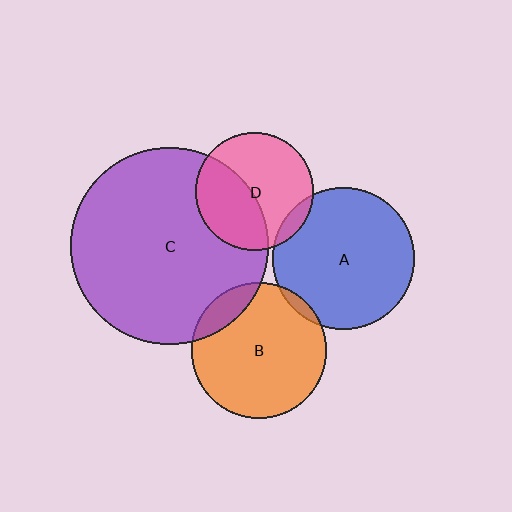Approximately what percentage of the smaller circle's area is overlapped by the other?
Approximately 5%.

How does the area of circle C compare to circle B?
Approximately 2.1 times.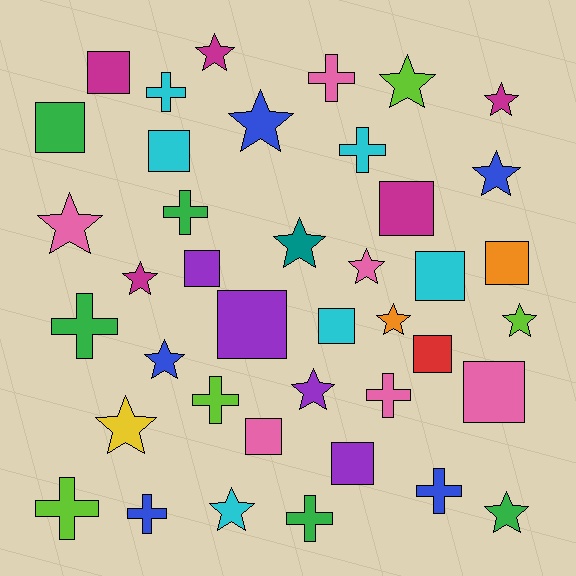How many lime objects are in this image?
There are 4 lime objects.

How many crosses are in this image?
There are 11 crosses.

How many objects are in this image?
There are 40 objects.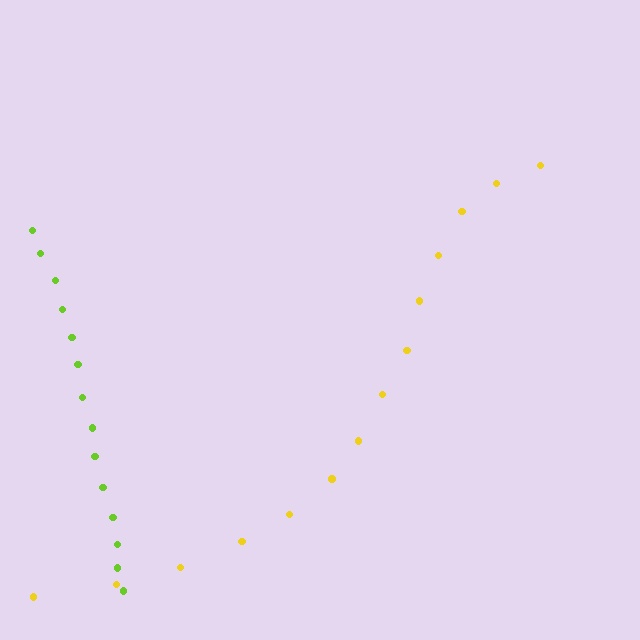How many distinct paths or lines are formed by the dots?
There are 2 distinct paths.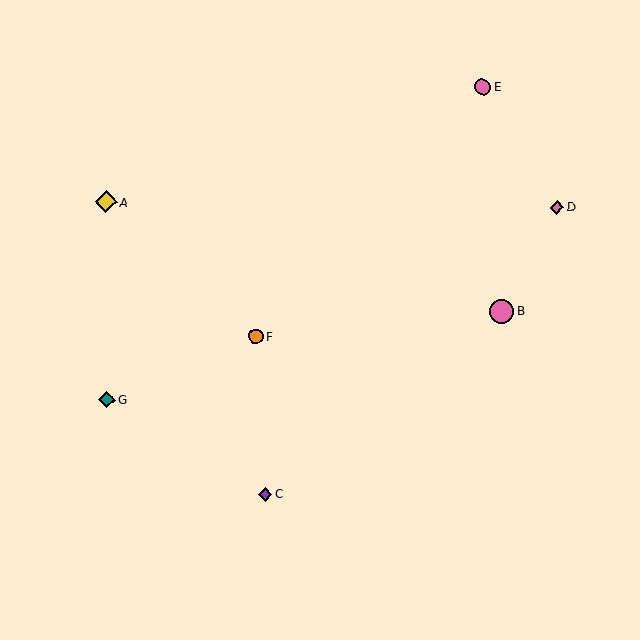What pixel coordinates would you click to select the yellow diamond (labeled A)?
Click at (106, 202) to select the yellow diamond A.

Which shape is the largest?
The pink circle (labeled B) is the largest.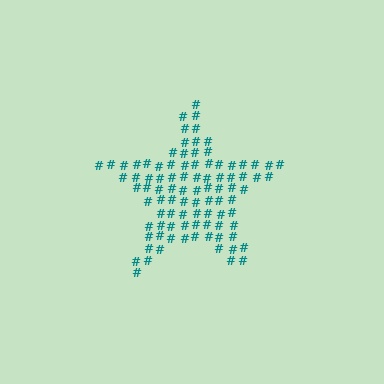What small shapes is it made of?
It is made of small hash symbols.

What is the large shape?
The large shape is a star.